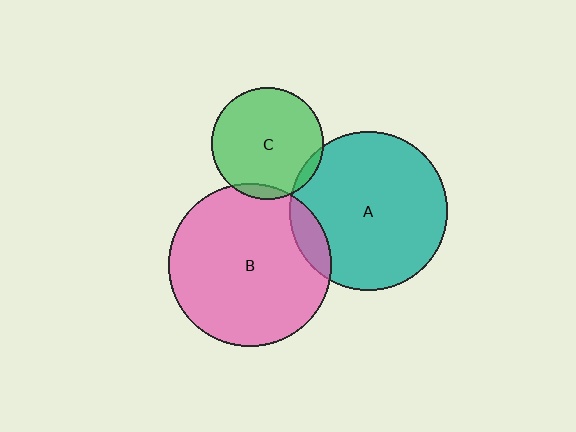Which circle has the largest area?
Circle B (pink).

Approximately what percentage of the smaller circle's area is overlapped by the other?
Approximately 5%.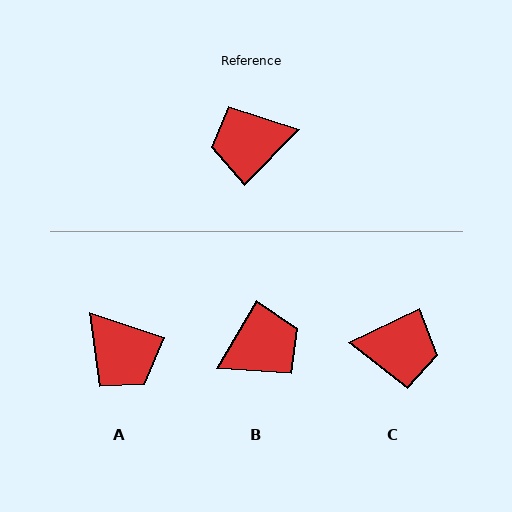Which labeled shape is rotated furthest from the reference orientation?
B, about 166 degrees away.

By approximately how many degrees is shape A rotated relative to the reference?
Approximately 115 degrees counter-clockwise.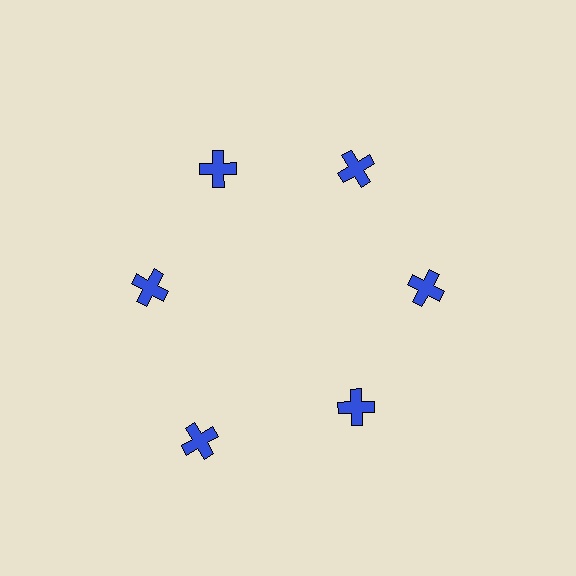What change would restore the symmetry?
The symmetry would be restored by moving it inward, back onto the ring so that all 6 crosses sit at equal angles and equal distance from the center.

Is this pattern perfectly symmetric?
No. The 6 blue crosses are arranged in a ring, but one element near the 7 o'clock position is pushed outward from the center, breaking the 6-fold rotational symmetry.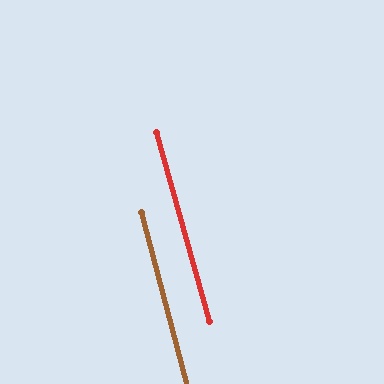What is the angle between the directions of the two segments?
Approximately 1 degree.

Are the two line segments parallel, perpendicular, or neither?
Parallel — their directions differ by only 0.7°.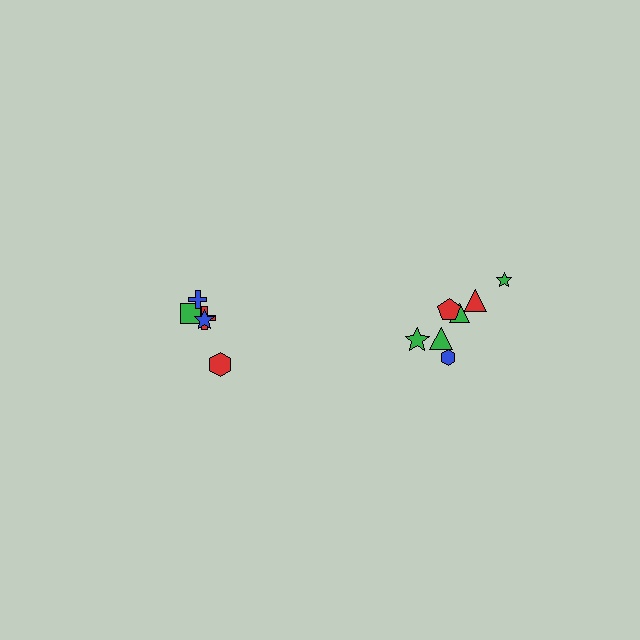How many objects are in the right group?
There are 7 objects.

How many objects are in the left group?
There are 5 objects.